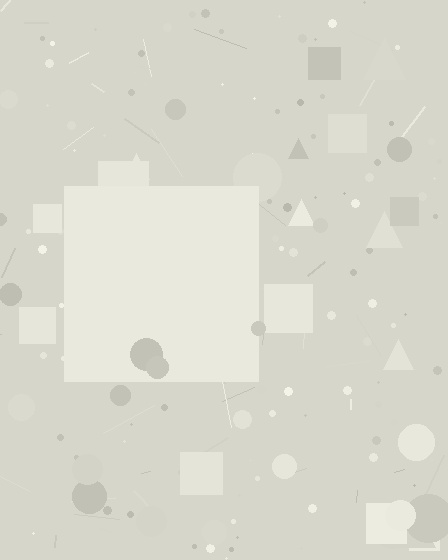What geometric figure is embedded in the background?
A square is embedded in the background.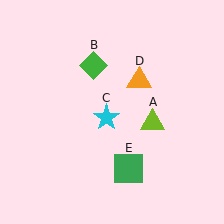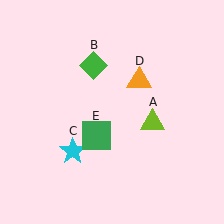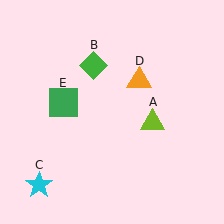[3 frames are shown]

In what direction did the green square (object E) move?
The green square (object E) moved up and to the left.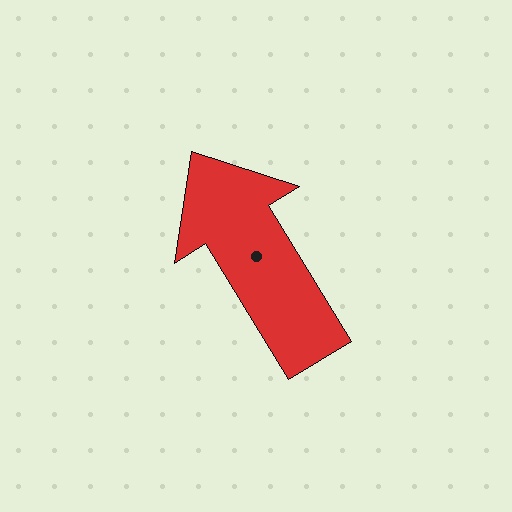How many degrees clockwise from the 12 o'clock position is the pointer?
Approximately 328 degrees.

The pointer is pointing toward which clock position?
Roughly 11 o'clock.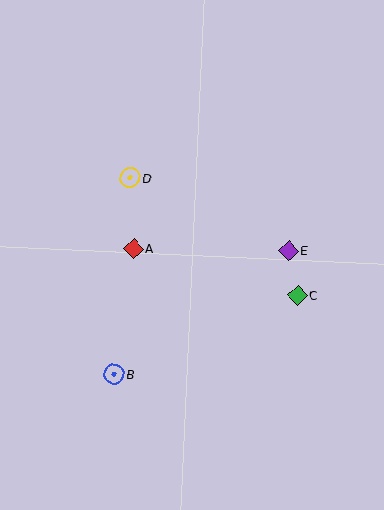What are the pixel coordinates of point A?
Point A is at (134, 248).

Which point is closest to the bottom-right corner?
Point C is closest to the bottom-right corner.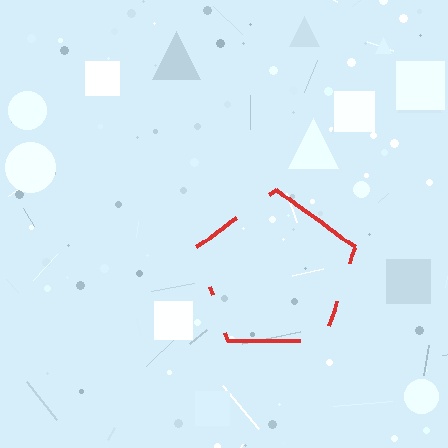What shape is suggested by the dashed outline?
The dashed outline suggests a pentagon.